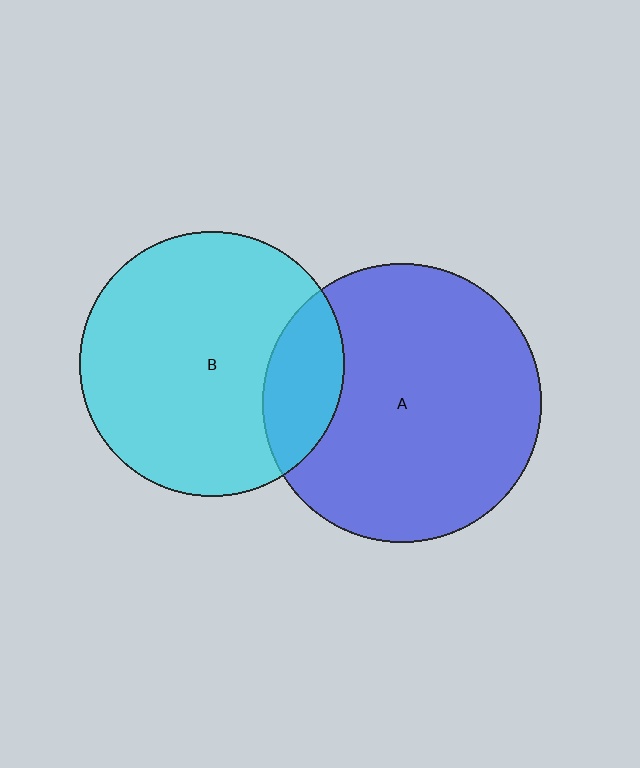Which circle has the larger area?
Circle A (blue).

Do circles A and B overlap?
Yes.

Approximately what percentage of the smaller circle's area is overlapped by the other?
Approximately 20%.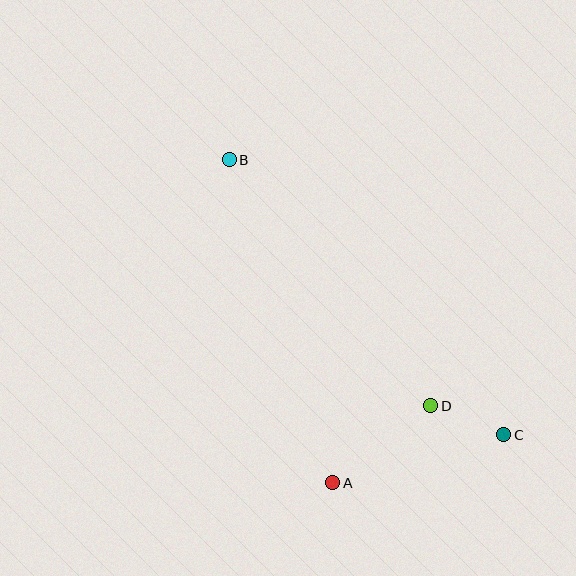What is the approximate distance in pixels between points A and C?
The distance between A and C is approximately 177 pixels.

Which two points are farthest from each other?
Points B and C are farthest from each other.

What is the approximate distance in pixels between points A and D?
The distance between A and D is approximately 125 pixels.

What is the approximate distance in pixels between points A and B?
The distance between A and B is approximately 339 pixels.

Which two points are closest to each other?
Points C and D are closest to each other.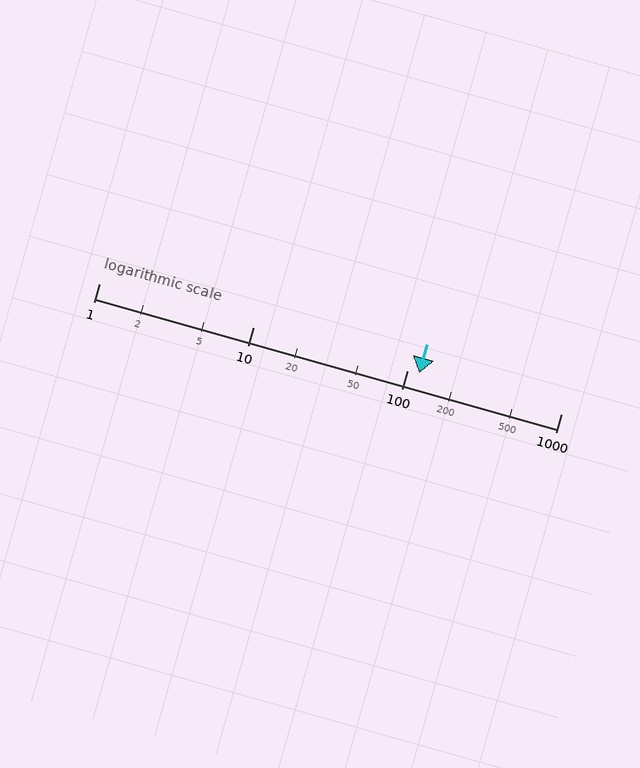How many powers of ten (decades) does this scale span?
The scale spans 3 decades, from 1 to 1000.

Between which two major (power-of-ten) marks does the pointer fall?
The pointer is between 100 and 1000.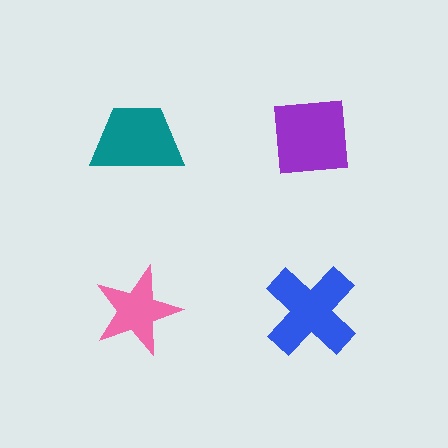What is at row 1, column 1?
A teal trapezoid.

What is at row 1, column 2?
A purple square.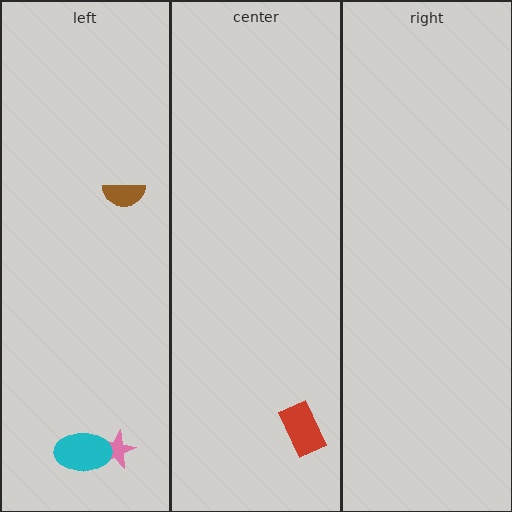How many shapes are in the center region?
1.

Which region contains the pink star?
The left region.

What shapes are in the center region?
The red rectangle.